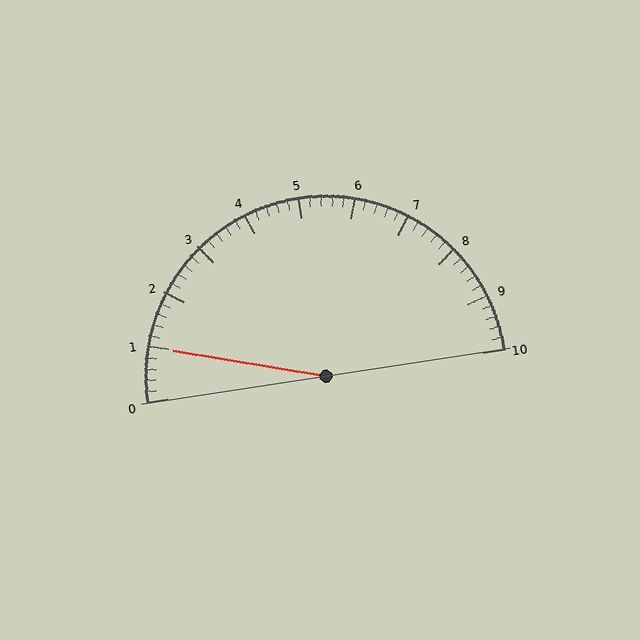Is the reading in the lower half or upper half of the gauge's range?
The reading is in the lower half of the range (0 to 10).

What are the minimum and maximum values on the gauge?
The gauge ranges from 0 to 10.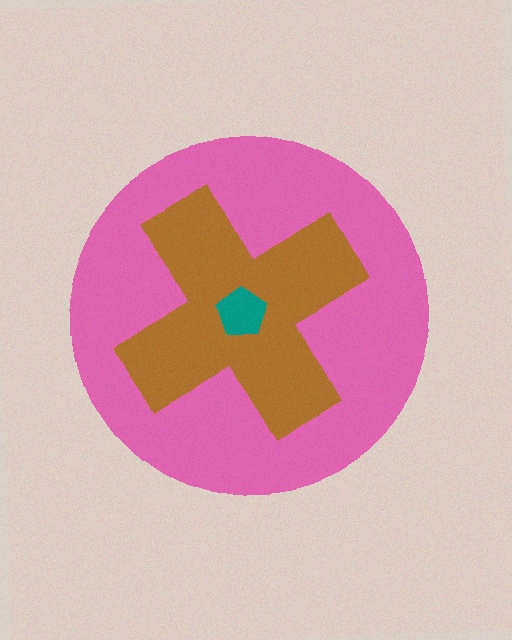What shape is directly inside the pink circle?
The brown cross.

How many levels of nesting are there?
3.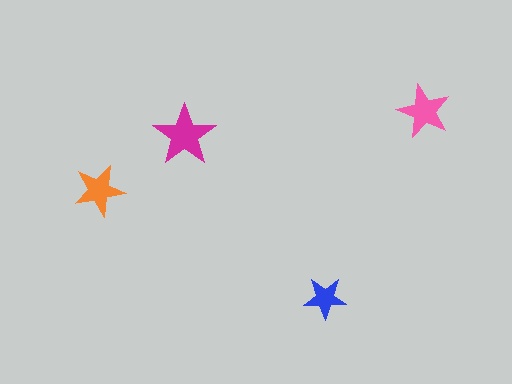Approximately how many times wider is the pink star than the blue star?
About 1.5 times wider.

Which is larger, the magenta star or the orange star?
The magenta one.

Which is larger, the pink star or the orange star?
The pink one.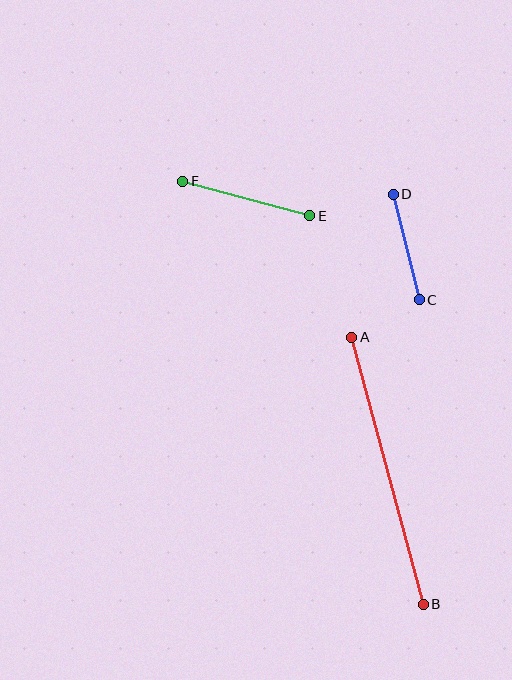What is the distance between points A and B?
The distance is approximately 276 pixels.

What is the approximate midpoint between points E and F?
The midpoint is at approximately (246, 199) pixels.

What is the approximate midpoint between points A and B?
The midpoint is at approximately (388, 471) pixels.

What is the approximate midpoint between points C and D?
The midpoint is at approximately (406, 247) pixels.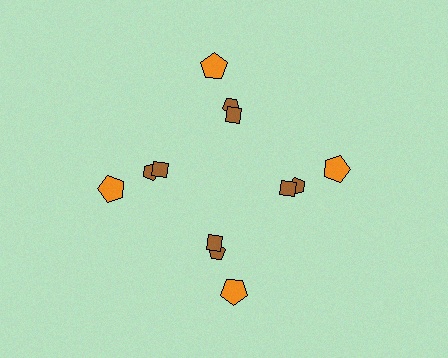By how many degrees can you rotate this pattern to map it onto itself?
The pattern maps onto itself every 90 degrees of rotation.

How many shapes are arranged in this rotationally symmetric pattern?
There are 12 shapes, arranged in 4 groups of 3.